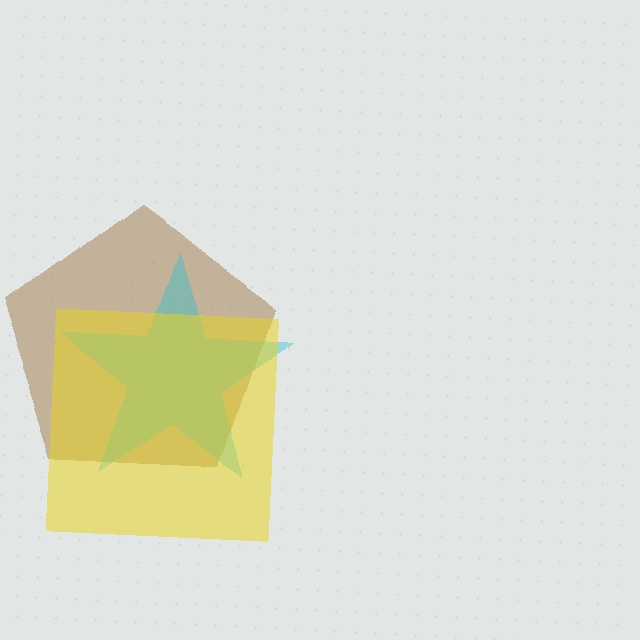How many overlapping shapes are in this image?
There are 3 overlapping shapes in the image.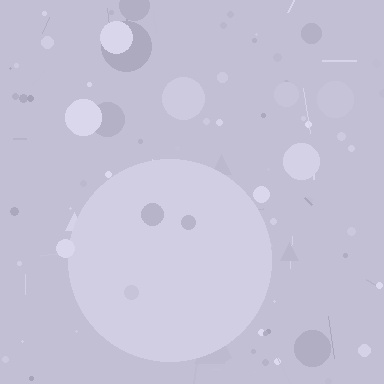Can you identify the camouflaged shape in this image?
The camouflaged shape is a circle.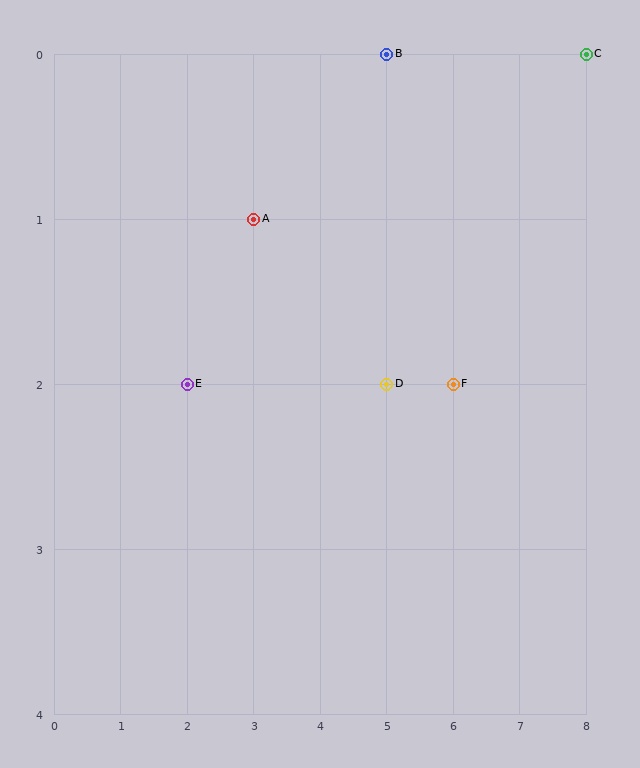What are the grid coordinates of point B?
Point B is at grid coordinates (5, 0).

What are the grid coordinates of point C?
Point C is at grid coordinates (8, 0).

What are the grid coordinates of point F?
Point F is at grid coordinates (6, 2).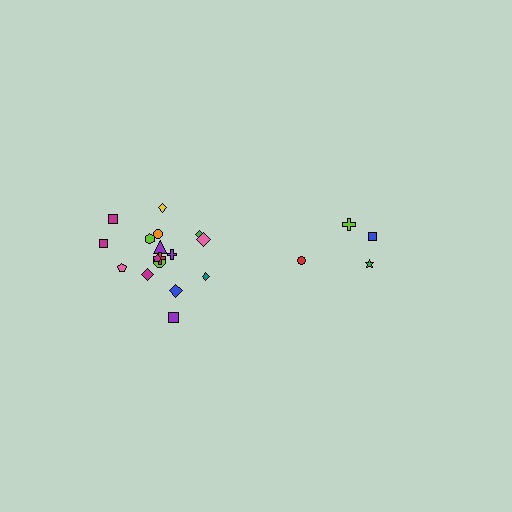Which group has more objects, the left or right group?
The left group.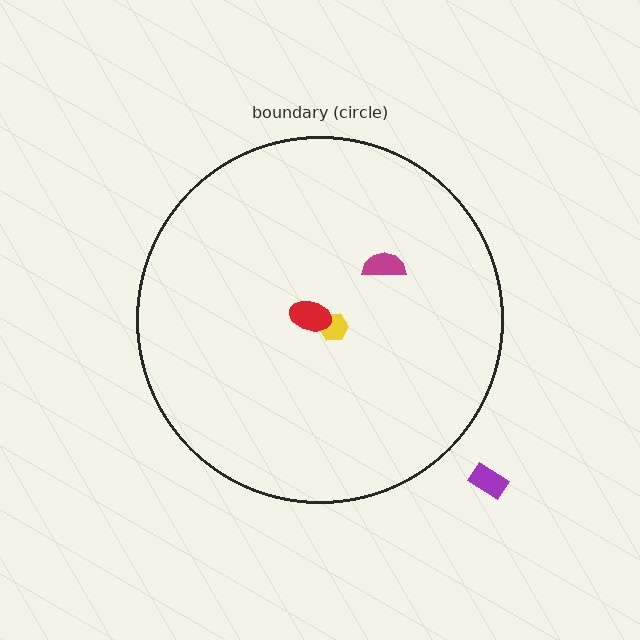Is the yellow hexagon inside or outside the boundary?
Inside.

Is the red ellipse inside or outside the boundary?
Inside.